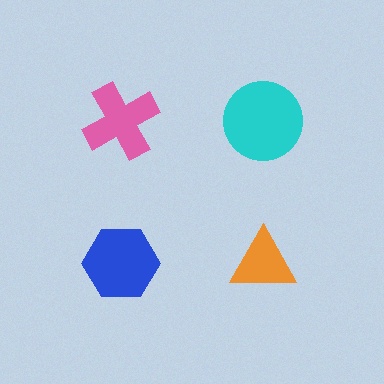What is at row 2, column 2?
An orange triangle.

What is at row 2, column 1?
A blue hexagon.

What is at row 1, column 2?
A cyan circle.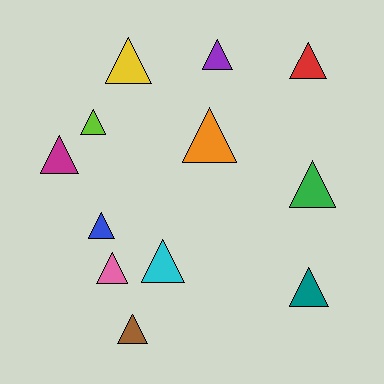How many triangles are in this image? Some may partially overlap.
There are 12 triangles.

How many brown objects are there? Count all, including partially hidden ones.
There is 1 brown object.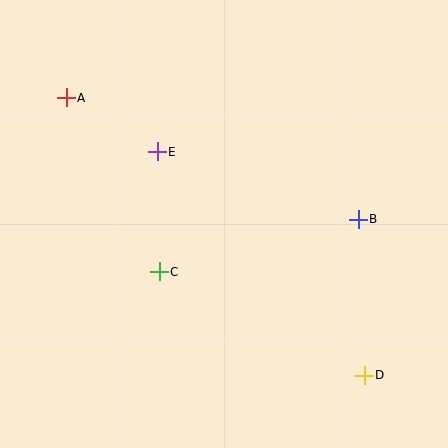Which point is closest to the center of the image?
Point C at (159, 272) is closest to the center.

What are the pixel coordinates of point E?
Point E is at (157, 152).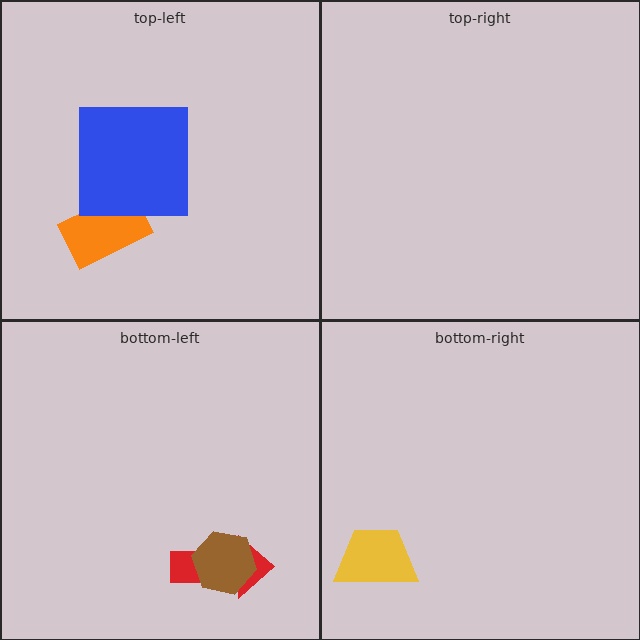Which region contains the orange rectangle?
The top-left region.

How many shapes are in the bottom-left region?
2.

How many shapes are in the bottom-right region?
1.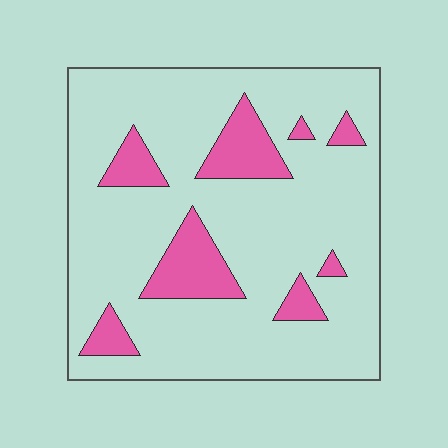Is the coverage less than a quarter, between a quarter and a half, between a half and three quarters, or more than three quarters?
Less than a quarter.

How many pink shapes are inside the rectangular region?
8.